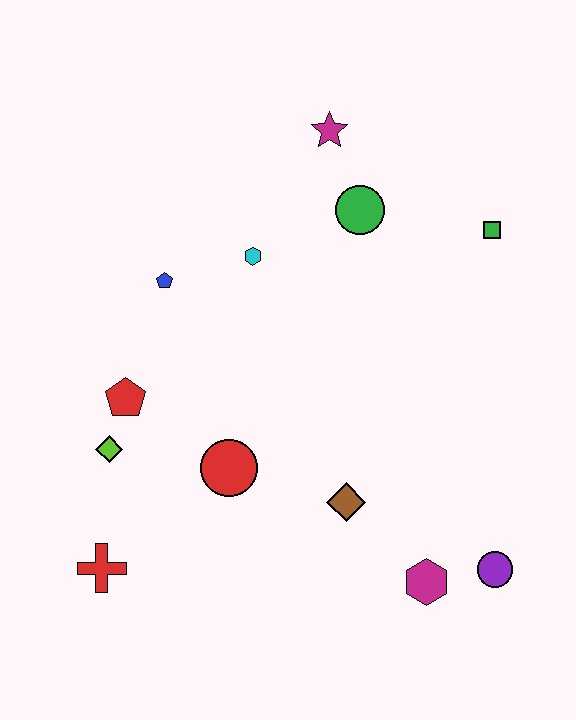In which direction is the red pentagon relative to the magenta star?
The red pentagon is below the magenta star.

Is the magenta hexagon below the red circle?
Yes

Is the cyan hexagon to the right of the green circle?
No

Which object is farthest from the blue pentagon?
The purple circle is farthest from the blue pentagon.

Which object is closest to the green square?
The green circle is closest to the green square.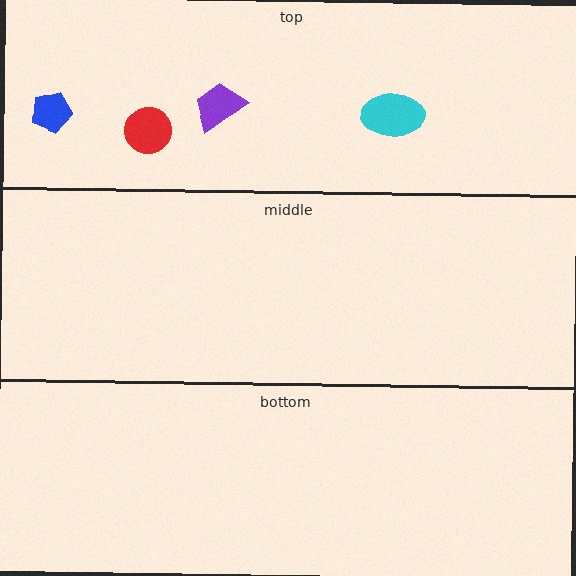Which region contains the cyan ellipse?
The top region.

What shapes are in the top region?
The blue pentagon, the red circle, the purple trapezoid, the cyan ellipse.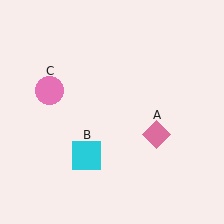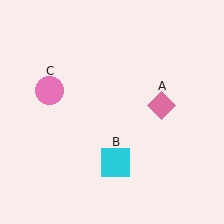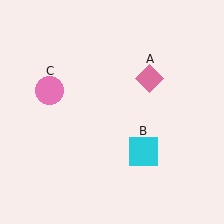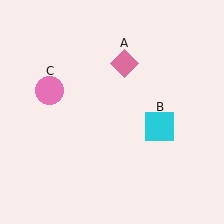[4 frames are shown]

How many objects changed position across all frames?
2 objects changed position: pink diamond (object A), cyan square (object B).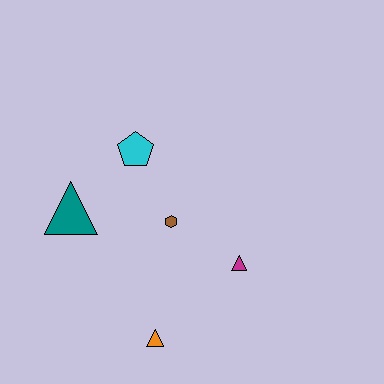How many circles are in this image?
There are no circles.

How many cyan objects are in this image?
There is 1 cyan object.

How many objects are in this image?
There are 5 objects.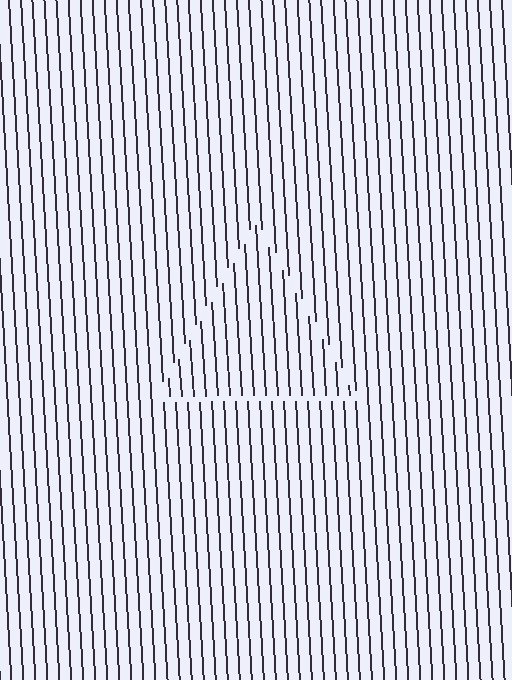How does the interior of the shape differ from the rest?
The interior of the shape contains the same grating, shifted by half a period — the contour is defined by the phase discontinuity where line-ends from the inner and outer gratings abut.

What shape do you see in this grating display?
An illusory triangle. The interior of the shape contains the same grating, shifted by half a period — the contour is defined by the phase discontinuity where line-ends from the inner and outer gratings abut.